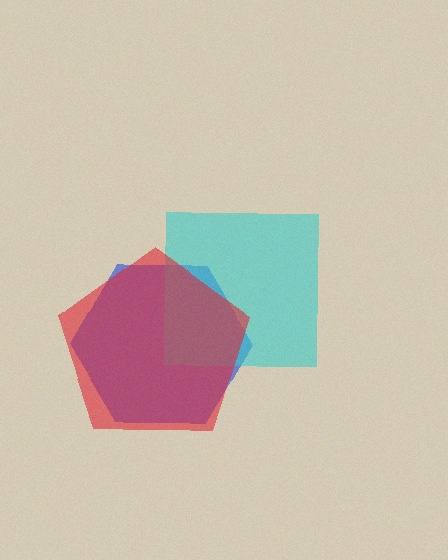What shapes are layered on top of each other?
The layered shapes are: a blue hexagon, a cyan square, a red pentagon.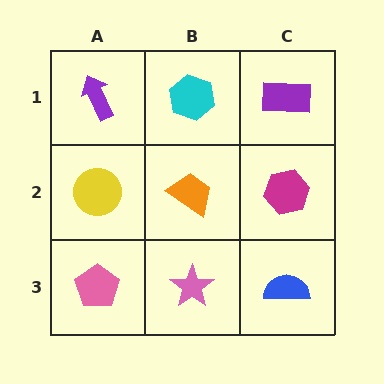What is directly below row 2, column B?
A pink star.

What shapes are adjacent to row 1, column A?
A yellow circle (row 2, column A), a cyan hexagon (row 1, column B).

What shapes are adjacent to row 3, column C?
A magenta hexagon (row 2, column C), a pink star (row 3, column B).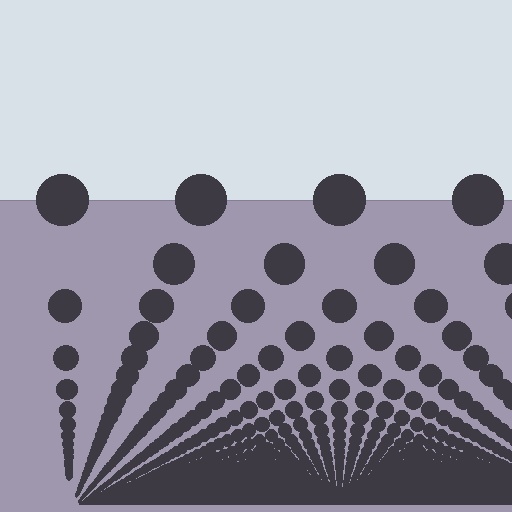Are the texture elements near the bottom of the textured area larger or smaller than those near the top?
Smaller. The gradient is inverted — elements near the bottom are smaller and denser.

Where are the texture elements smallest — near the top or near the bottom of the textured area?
Near the bottom.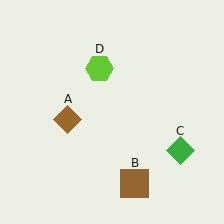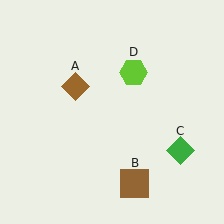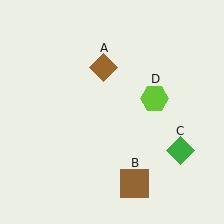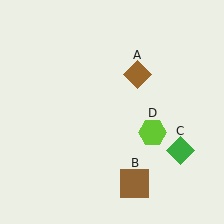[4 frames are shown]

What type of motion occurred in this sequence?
The brown diamond (object A), lime hexagon (object D) rotated clockwise around the center of the scene.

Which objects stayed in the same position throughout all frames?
Brown square (object B) and green diamond (object C) remained stationary.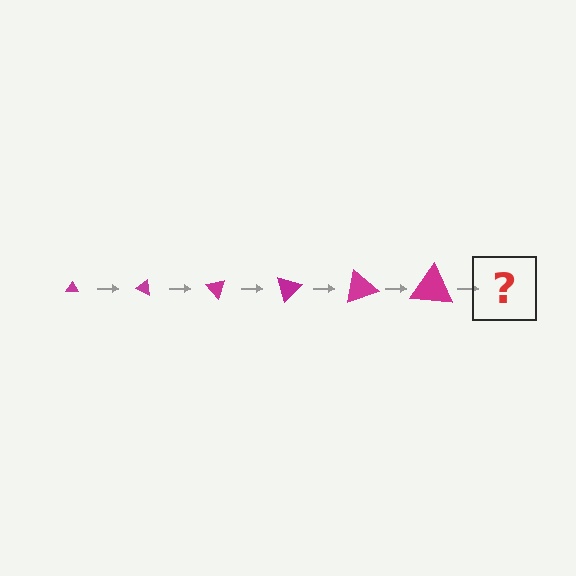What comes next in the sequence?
The next element should be a triangle, larger than the previous one and rotated 150 degrees from the start.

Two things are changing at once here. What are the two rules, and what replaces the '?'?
The two rules are that the triangle grows larger each step and it rotates 25 degrees each step. The '?' should be a triangle, larger than the previous one and rotated 150 degrees from the start.